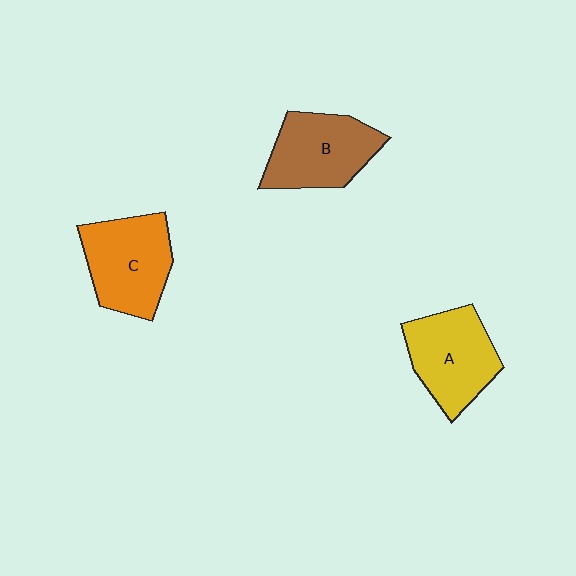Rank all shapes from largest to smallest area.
From largest to smallest: C (orange), A (yellow), B (brown).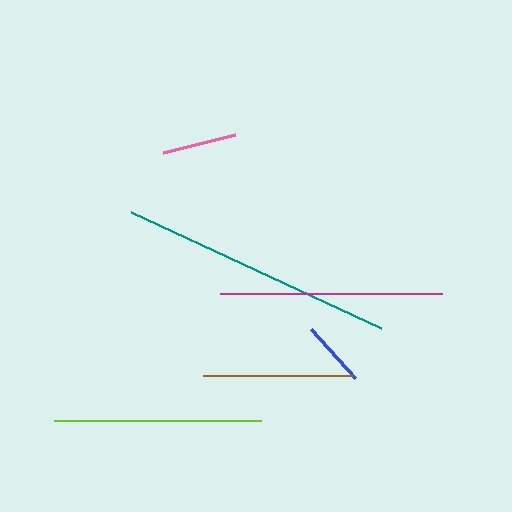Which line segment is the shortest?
The blue line is the shortest at approximately 65 pixels.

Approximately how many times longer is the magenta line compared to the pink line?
The magenta line is approximately 3.0 times the length of the pink line.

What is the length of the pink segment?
The pink segment is approximately 75 pixels long.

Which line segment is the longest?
The teal line is the longest at approximately 275 pixels.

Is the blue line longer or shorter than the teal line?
The teal line is longer than the blue line.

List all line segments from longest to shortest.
From longest to shortest: teal, magenta, lime, brown, pink, blue.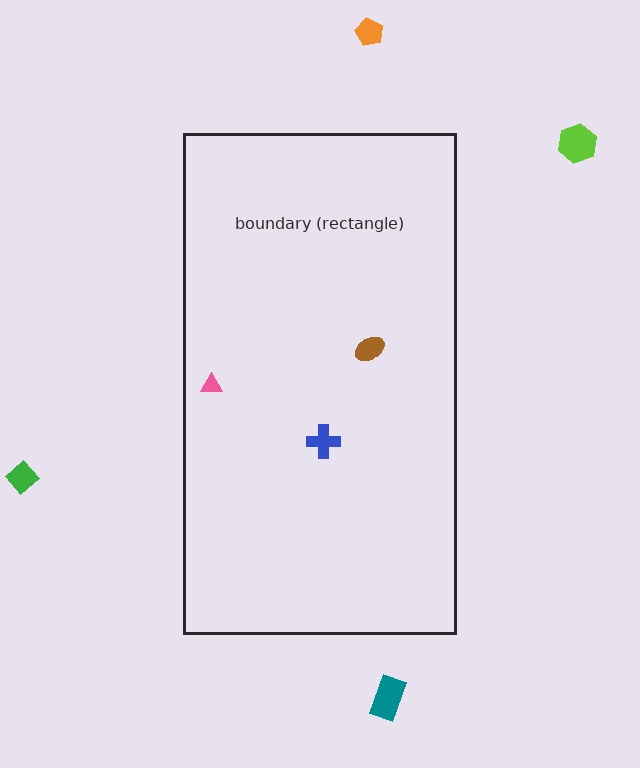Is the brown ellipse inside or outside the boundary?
Inside.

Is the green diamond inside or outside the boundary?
Outside.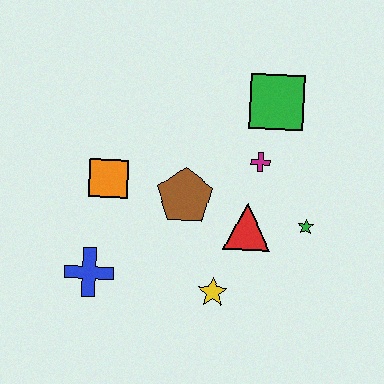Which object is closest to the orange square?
The brown pentagon is closest to the orange square.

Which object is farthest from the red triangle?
The blue cross is farthest from the red triangle.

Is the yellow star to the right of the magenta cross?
No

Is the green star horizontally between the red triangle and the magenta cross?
No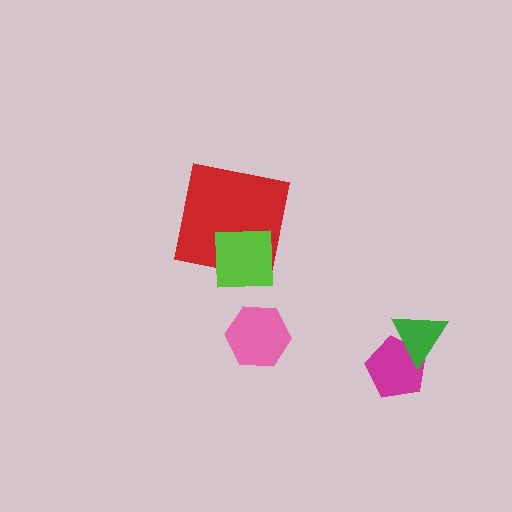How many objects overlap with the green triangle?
1 object overlaps with the green triangle.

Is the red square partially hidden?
Yes, it is partially covered by another shape.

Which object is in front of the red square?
The lime square is in front of the red square.